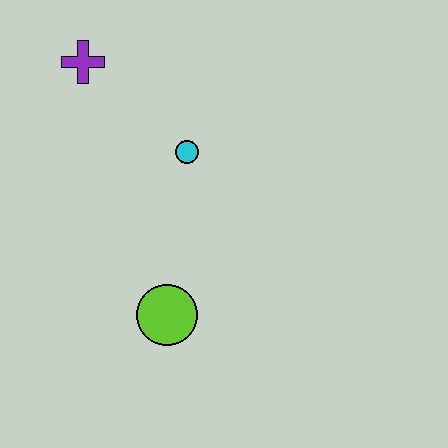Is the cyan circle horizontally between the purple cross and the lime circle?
No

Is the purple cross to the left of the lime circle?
Yes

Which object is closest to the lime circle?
The cyan circle is closest to the lime circle.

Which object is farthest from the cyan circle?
The lime circle is farthest from the cyan circle.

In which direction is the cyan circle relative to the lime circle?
The cyan circle is above the lime circle.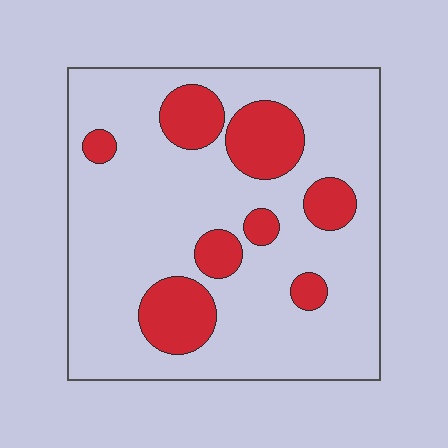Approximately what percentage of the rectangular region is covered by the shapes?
Approximately 20%.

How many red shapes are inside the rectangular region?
8.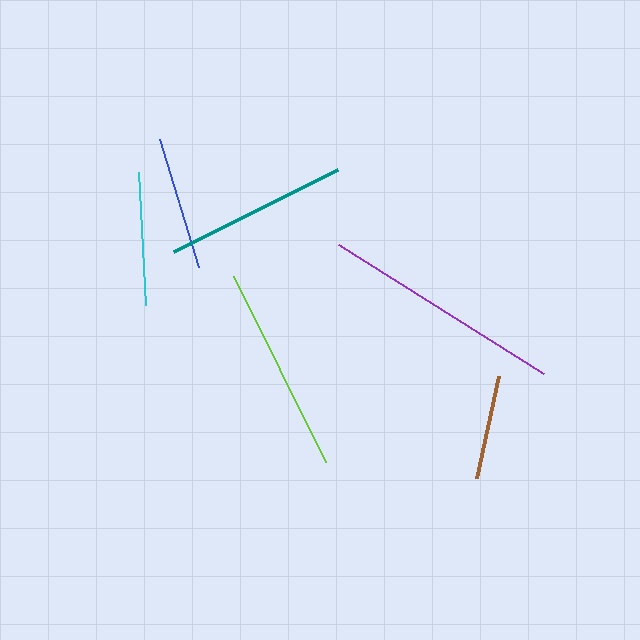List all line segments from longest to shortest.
From longest to shortest: purple, lime, teal, blue, cyan, brown.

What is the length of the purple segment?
The purple segment is approximately 243 pixels long.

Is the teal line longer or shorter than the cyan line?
The teal line is longer than the cyan line.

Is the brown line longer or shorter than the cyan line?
The cyan line is longer than the brown line.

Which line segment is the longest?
The purple line is the longest at approximately 243 pixels.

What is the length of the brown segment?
The brown segment is approximately 104 pixels long.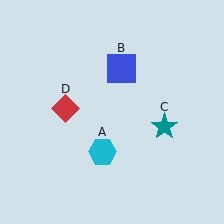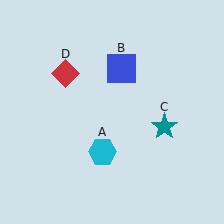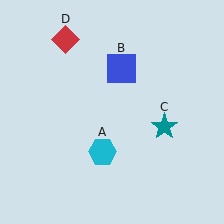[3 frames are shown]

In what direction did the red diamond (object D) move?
The red diamond (object D) moved up.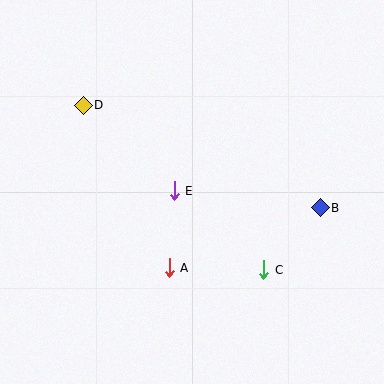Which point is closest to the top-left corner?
Point D is closest to the top-left corner.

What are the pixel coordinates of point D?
Point D is at (83, 105).